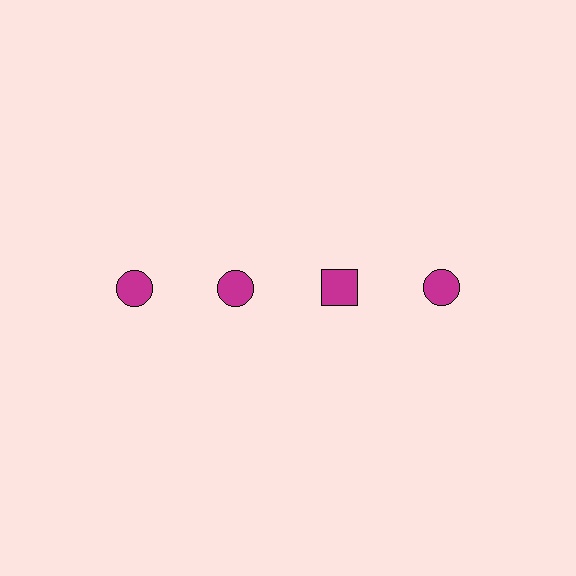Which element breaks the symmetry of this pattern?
The magenta square in the top row, center column breaks the symmetry. All other shapes are magenta circles.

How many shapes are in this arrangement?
There are 4 shapes arranged in a grid pattern.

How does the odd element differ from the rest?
It has a different shape: square instead of circle.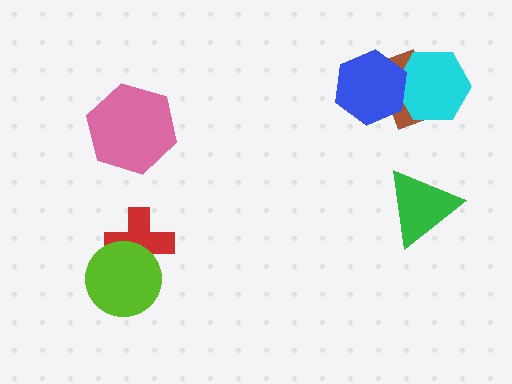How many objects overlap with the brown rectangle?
2 objects overlap with the brown rectangle.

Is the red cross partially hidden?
Yes, it is partially covered by another shape.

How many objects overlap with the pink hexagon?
0 objects overlap with the pink hexagon.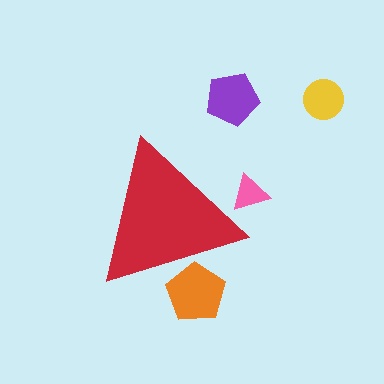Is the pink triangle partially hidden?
Yes, the pink triangle is partially hidden behind the red triangle.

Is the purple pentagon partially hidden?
No, the purple pentagon is fully visible.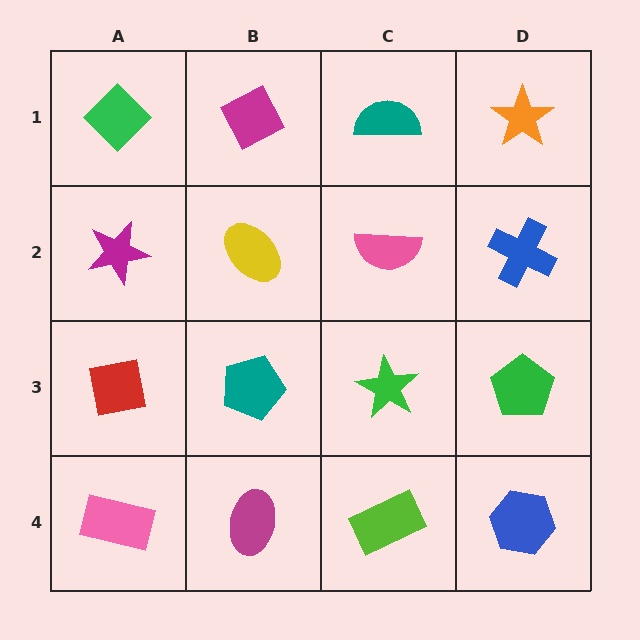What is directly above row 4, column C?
A green star.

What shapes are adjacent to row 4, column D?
A green pentagon (row 3, column D), a lime rectangle (row 4, column C).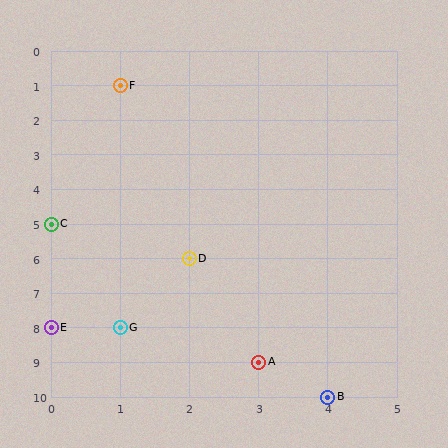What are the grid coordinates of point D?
Point D is at grid coordinates (2, 6).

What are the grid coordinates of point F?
Point F is at grid coordinates (1, 1).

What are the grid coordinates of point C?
Point C is at grid coordinates (0, 5).